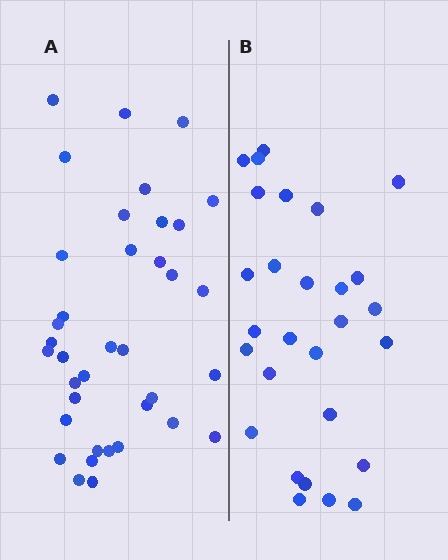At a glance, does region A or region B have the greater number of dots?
Region A (the left region) has more dots.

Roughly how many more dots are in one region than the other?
Region A has roughly 8 or so more dots than region B.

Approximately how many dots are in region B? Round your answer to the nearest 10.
About 30 dots. (The exact count is 28, which rounds to 30.)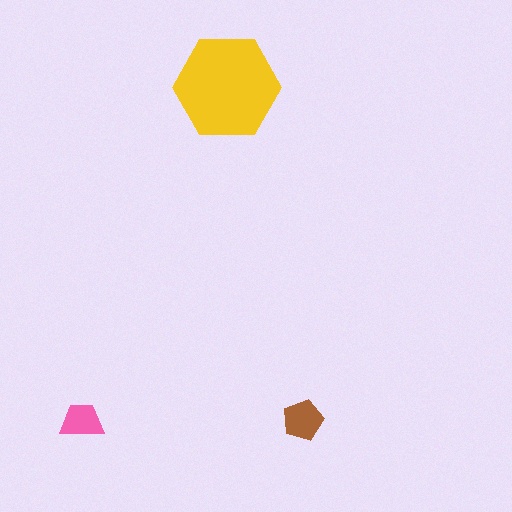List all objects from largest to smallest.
The yellow hexagon, the brown pentagon, the pink trapezoid.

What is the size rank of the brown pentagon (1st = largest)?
2nd.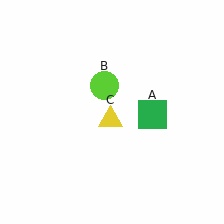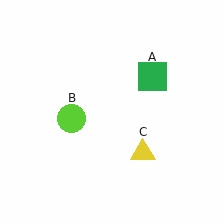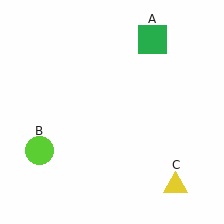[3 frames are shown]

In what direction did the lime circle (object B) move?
The lime circle (object B) moved down and to the left.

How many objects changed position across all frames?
3 objects changed position: green square (object A), lime circle (object B), yellow triangle (object C).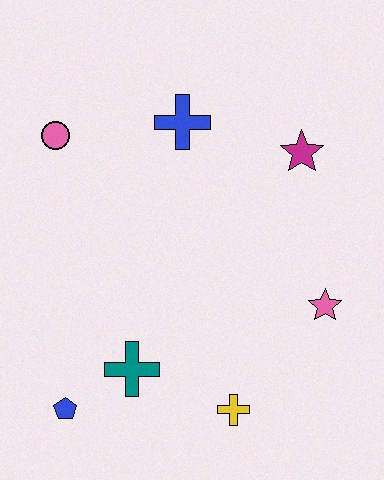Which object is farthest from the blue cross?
The blue pentagon is farthest from the blue cross.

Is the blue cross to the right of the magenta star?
No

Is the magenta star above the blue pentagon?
Yes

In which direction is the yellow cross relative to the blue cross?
The yellow cross is below the blue cross.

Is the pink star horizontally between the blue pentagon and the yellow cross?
No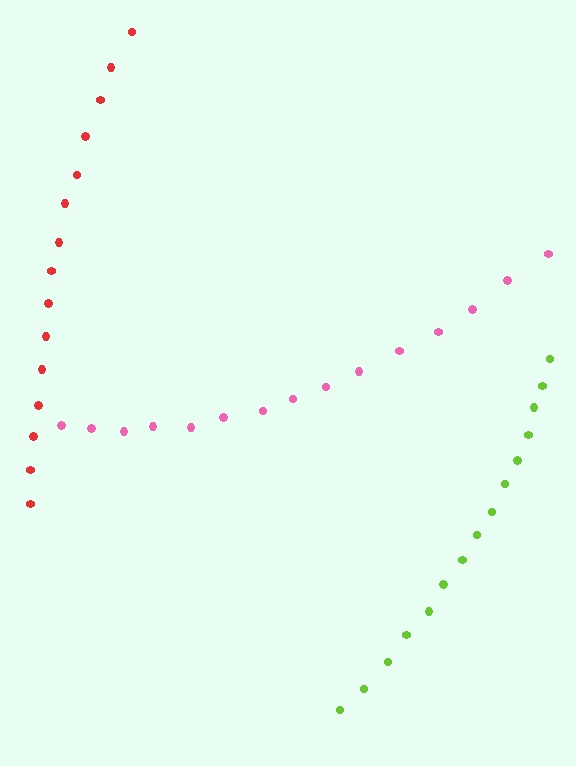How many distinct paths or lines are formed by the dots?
There are 3 distinct paths.